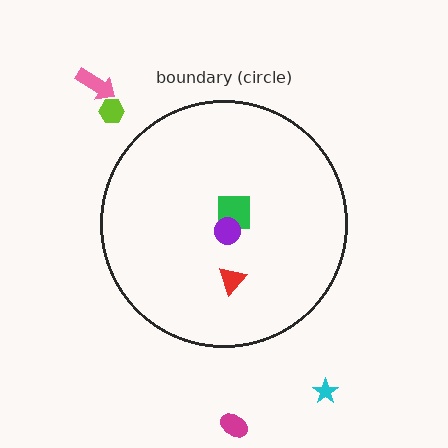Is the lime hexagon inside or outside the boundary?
Outside.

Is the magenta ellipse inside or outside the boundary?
Outside.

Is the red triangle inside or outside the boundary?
Inside.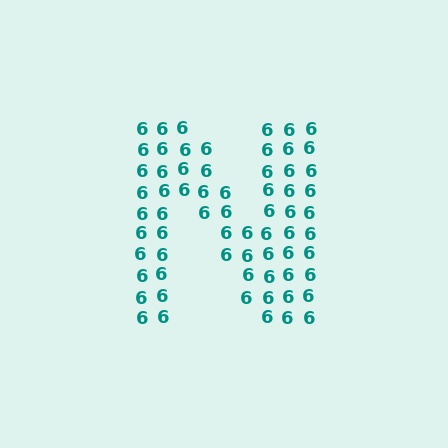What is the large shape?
The large shape is the letter N.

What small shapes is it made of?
It is made of small digit 6's.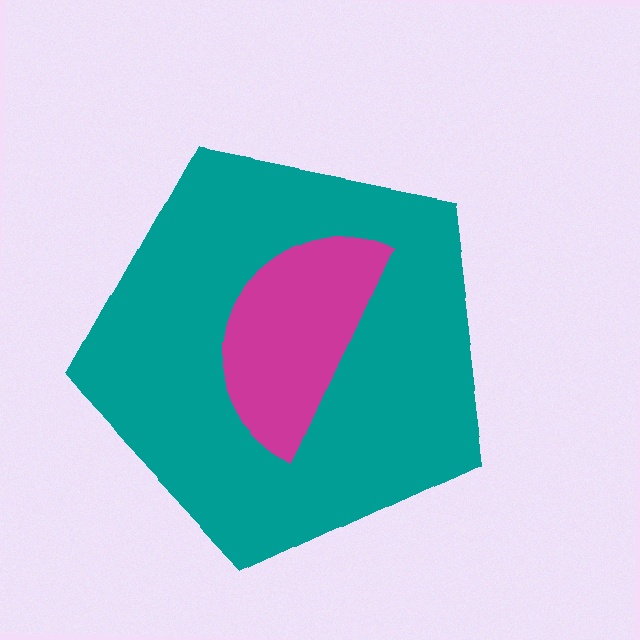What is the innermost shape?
The magenta semicircle.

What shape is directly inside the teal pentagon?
The magenta semicircle.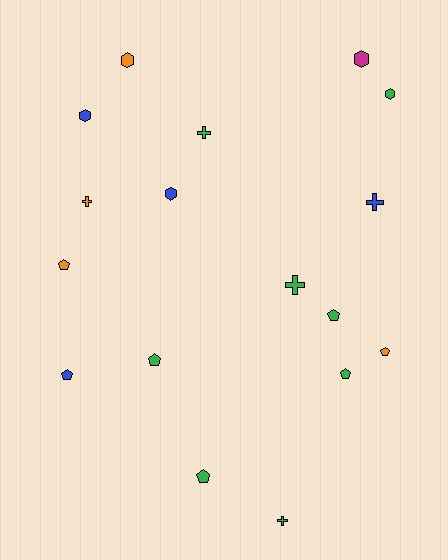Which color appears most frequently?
Green, with 8 objects.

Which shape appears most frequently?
Pentagon, with 7 objects.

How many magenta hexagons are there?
There is 1 magenta hexagon.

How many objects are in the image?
There are 17 objects.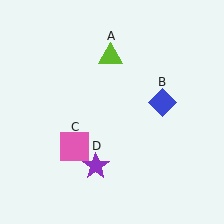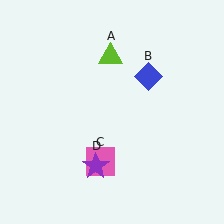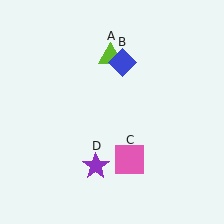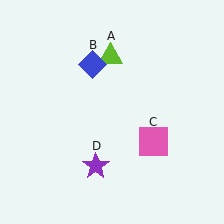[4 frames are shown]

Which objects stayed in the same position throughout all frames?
Lime triangle (object A) and purple star (object D) remained stationary.